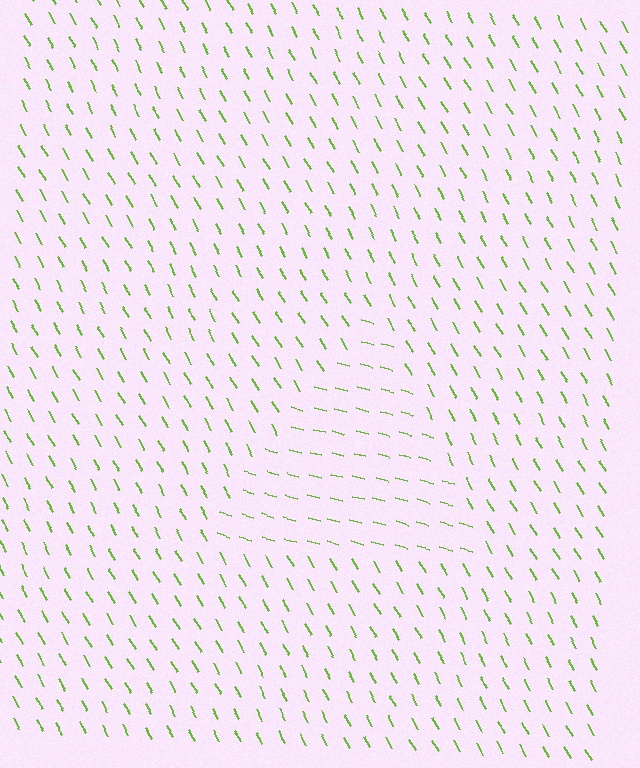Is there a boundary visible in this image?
Yes, there is a texture boundary formed by a change in line orientation.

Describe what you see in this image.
The image is filled with small lime line segments. A triangle region in the image has lines oriented differently from the surrounding lines, creating a visible texture boundary.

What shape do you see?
I see a triangle.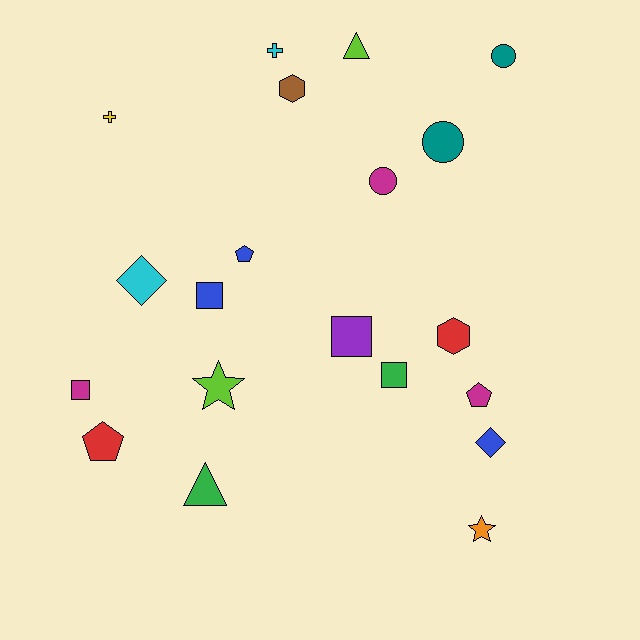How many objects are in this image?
There are 20 objects.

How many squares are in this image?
There are 4 squares.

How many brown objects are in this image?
There is 1 brown object.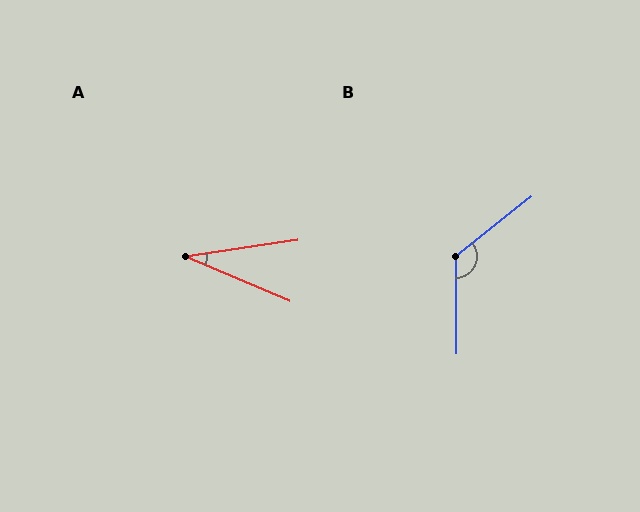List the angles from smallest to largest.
A (31°), B (128°).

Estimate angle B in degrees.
Approximately 128 degrees.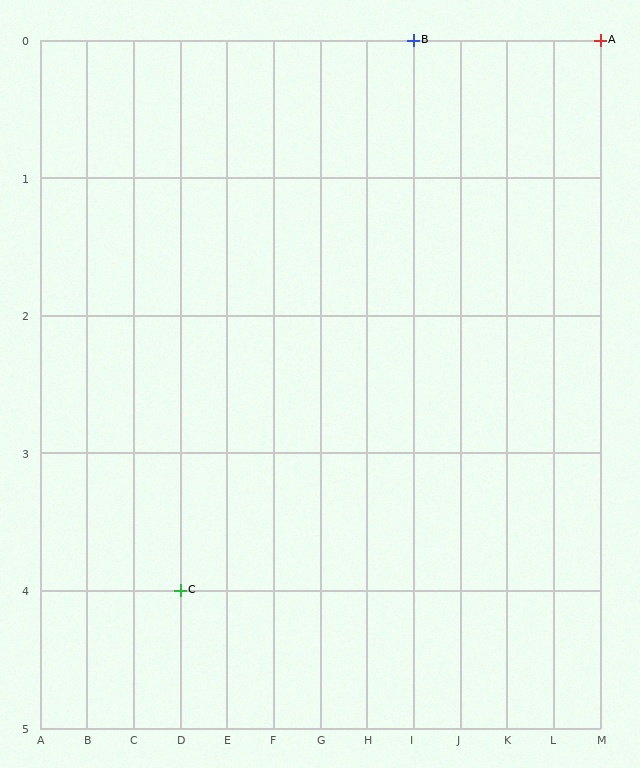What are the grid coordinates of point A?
Point A is at grid coordinates (M, 0).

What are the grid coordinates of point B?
Point B is at grid coordinates (I, 0).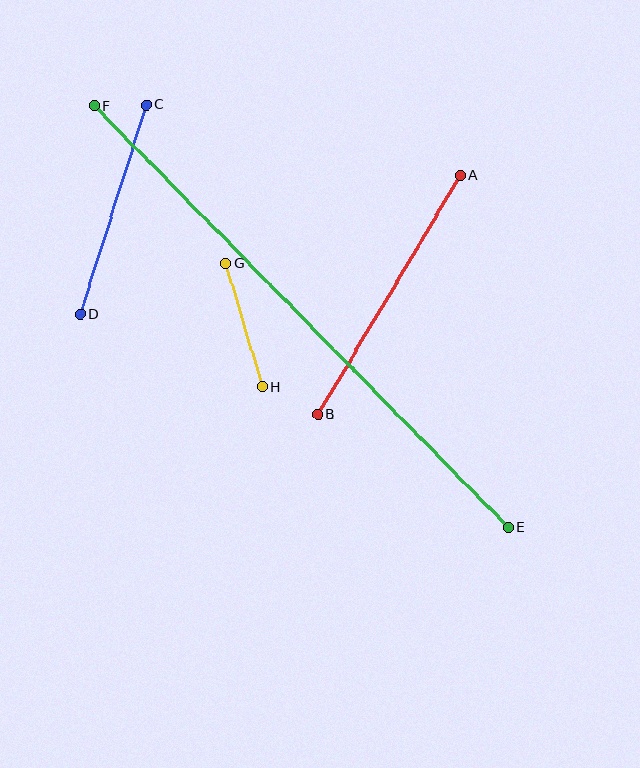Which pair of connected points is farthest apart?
Points E and F are farthest apart.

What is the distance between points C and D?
The distance is approximately 219 pixels.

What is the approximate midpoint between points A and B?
The midpoint is at approximately (389, 295) pixels.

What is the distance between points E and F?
The distance is approximately 591 pixels.